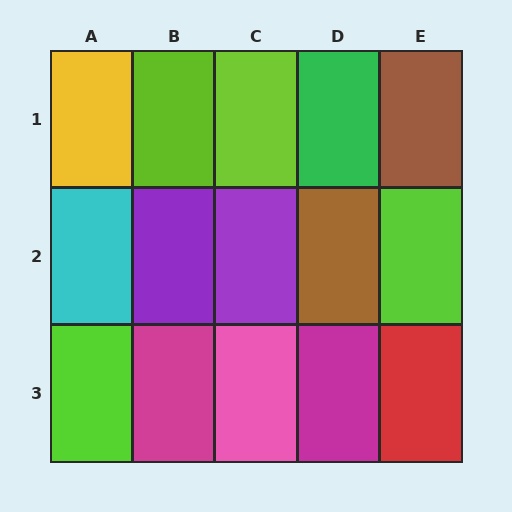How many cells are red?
1 cell is red.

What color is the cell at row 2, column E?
Lime.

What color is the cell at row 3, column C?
Pink.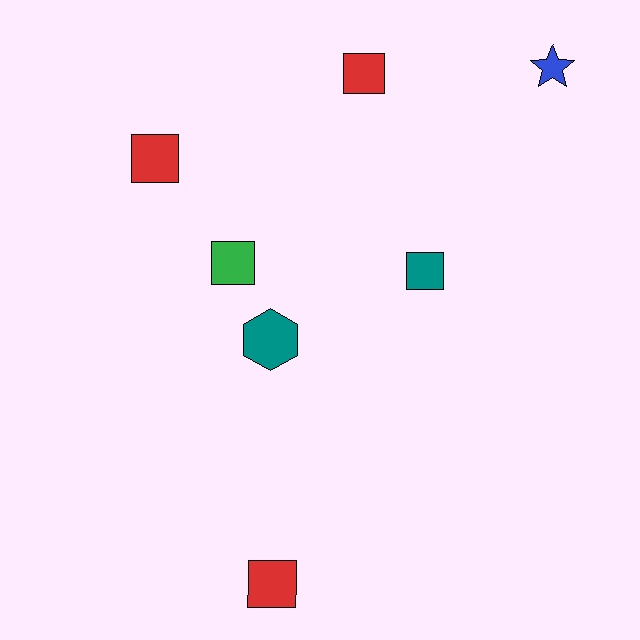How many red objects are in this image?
There are 3 red objects.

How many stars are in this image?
There is 1 star.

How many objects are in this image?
There are 7 objects.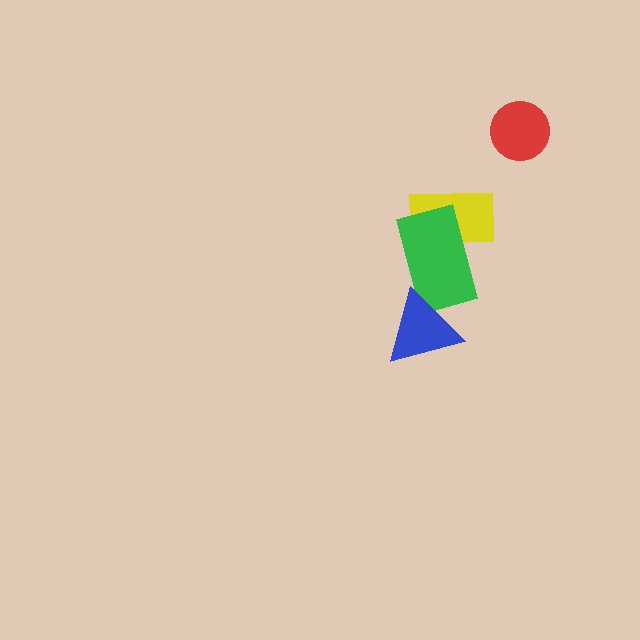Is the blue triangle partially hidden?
No, no other shape covers it.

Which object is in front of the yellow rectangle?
The green rectangle is in front of the yellow rectangle.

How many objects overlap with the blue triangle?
1 object overlaps with the blue triangle.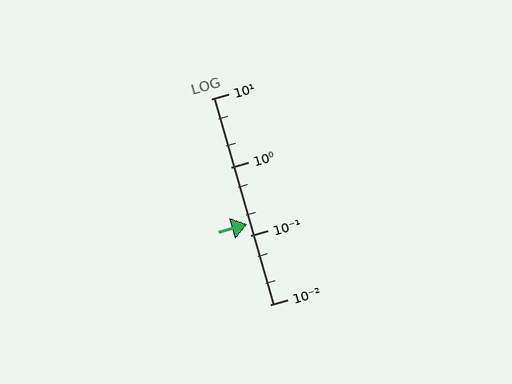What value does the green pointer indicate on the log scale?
The pointer indicates approximately 0.15.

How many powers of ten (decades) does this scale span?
The scale spans 3 decades, from 0.01 to 10.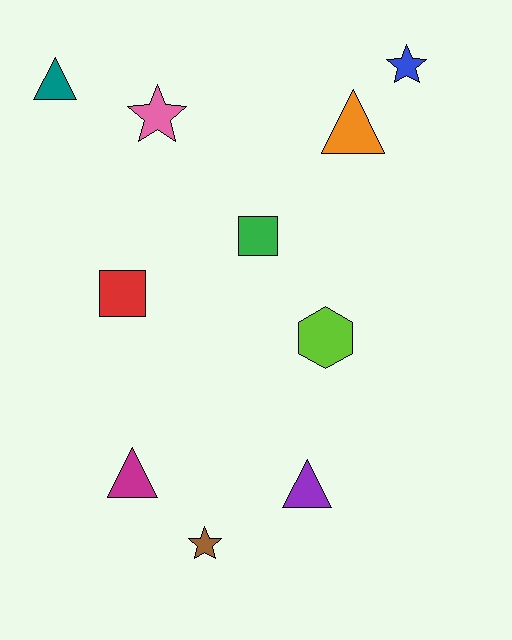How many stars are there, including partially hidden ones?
There are 3 stars.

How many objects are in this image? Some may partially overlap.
There are 10 objects.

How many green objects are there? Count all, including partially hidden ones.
There is 1 green object.